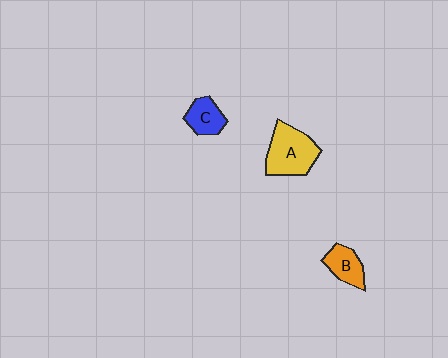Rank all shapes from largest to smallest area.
From largest to smallest: A (yellow), B (orange), C (blue).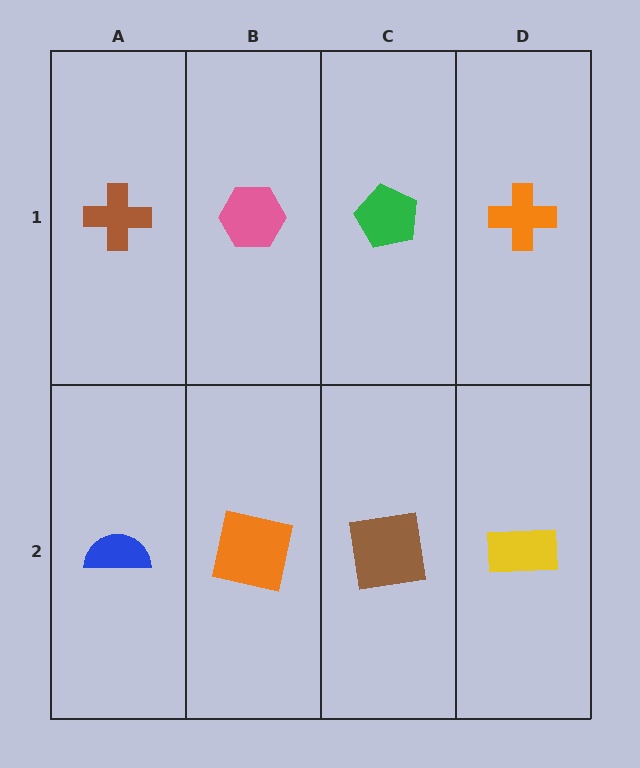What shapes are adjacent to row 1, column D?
A yellow rectangle (row 2, column D), a green pentagon (row 1, column C).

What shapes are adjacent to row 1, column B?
An orange square (row 2, column B), a brown cross (row 1, column A), a green pentagon (row 1, column C).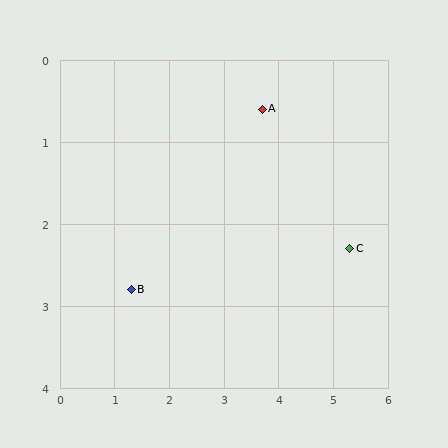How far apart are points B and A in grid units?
Points B and A are about 3.3 grid units apart.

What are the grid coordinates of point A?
Point A is at approximately (3.7, 0.6).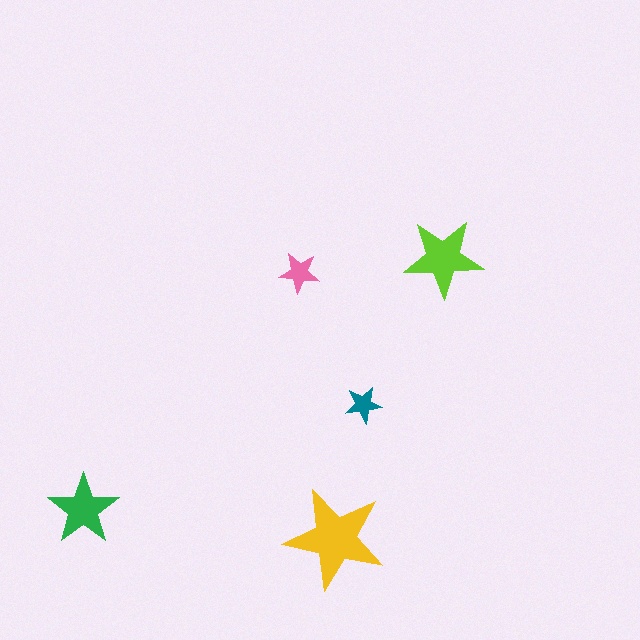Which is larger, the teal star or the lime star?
The lime one.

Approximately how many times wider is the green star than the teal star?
About 2 times wider.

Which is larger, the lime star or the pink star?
The lime one.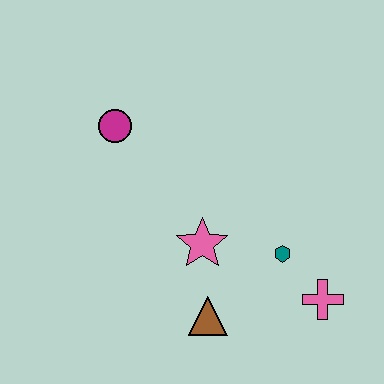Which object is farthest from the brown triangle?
The magenta circle is farthest from the brown triangle.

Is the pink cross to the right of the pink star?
Yes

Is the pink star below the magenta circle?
Yes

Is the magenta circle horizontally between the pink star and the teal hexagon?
No